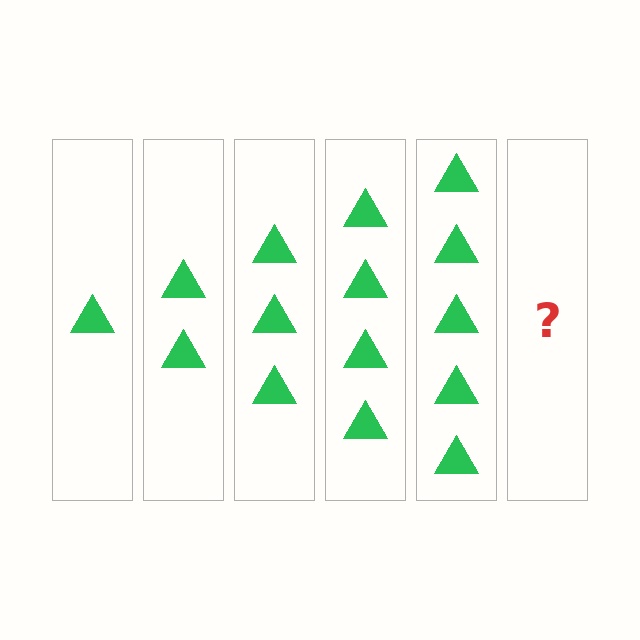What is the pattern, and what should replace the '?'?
The pattern is that each step adds one more triangle. The '?' should be 6 triangles.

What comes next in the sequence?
The next element should be 6 triangles.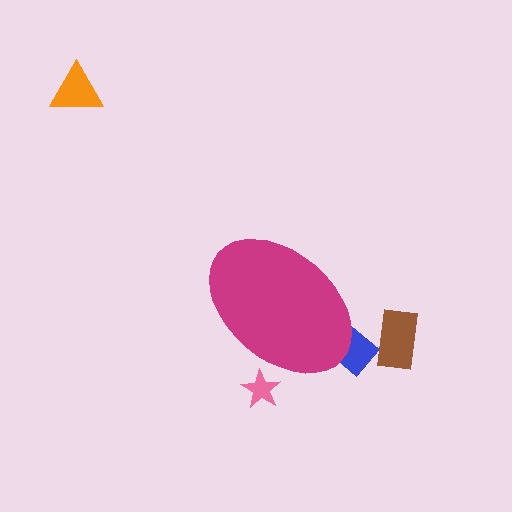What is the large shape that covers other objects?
A magenta ellipse.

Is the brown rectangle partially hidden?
No, the brown rectangle is fully visible.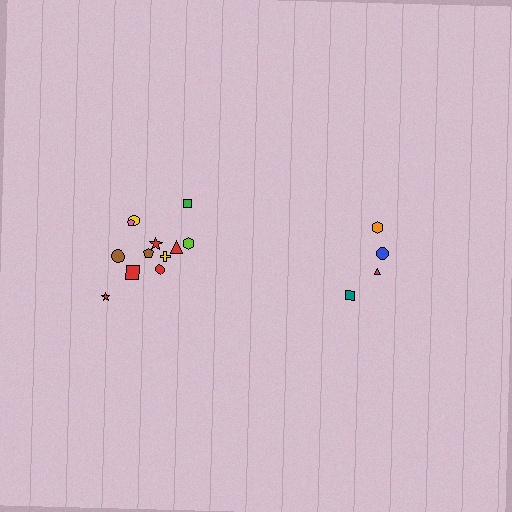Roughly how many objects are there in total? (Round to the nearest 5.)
Roughly 15 objects in total.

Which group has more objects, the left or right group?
The left group.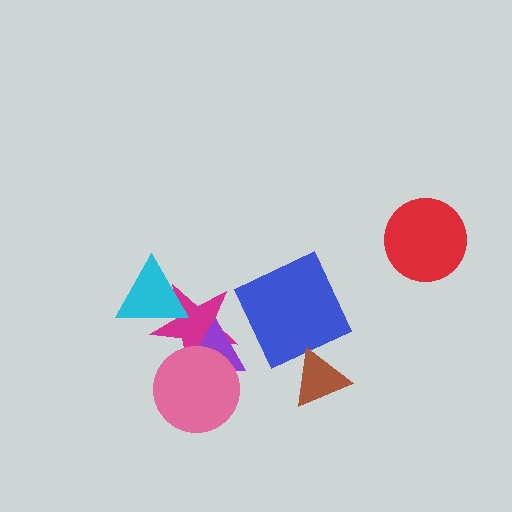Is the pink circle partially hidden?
No, no other shape covers it.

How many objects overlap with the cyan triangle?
1 object overlaps with the cyan triangle.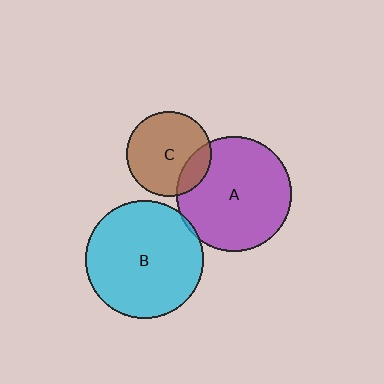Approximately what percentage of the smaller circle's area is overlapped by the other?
Approximately 20%.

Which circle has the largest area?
Circle B (cyan).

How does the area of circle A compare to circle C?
Approximately 1.8 times.